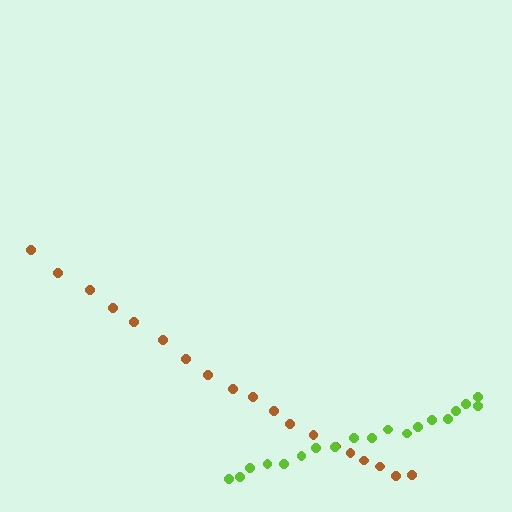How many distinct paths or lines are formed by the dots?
There are 2 distinct paths.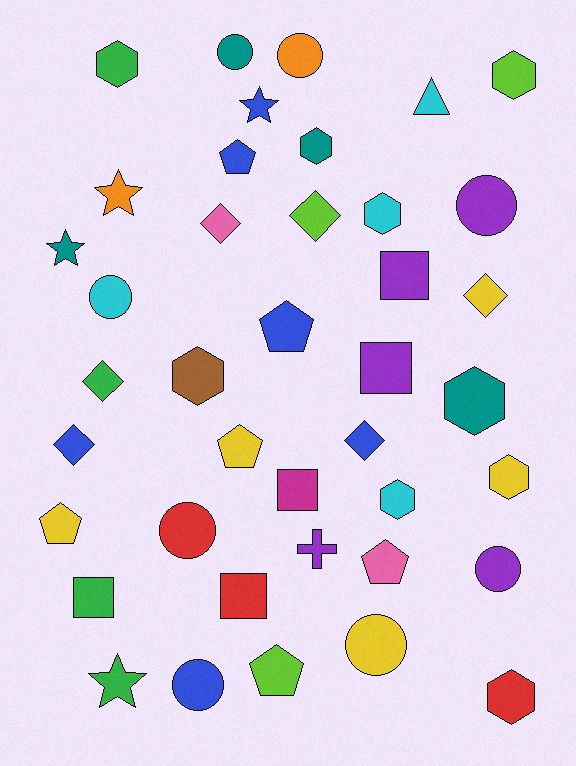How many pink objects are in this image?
There are 2 pink objects.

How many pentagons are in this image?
There are 6 pentagons.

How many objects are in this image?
There are 40 objects.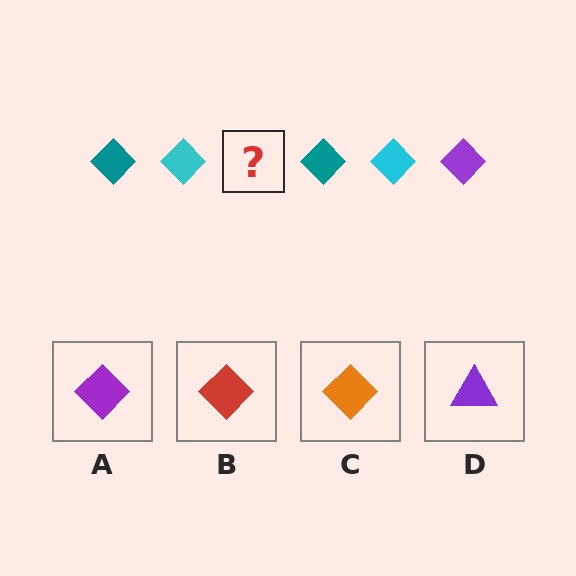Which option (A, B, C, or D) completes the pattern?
A.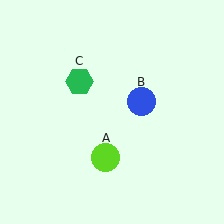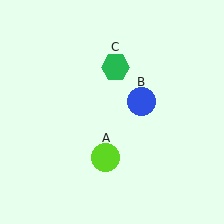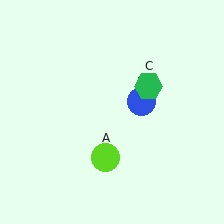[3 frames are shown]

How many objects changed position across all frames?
1 object changed position: green hexagon (object C).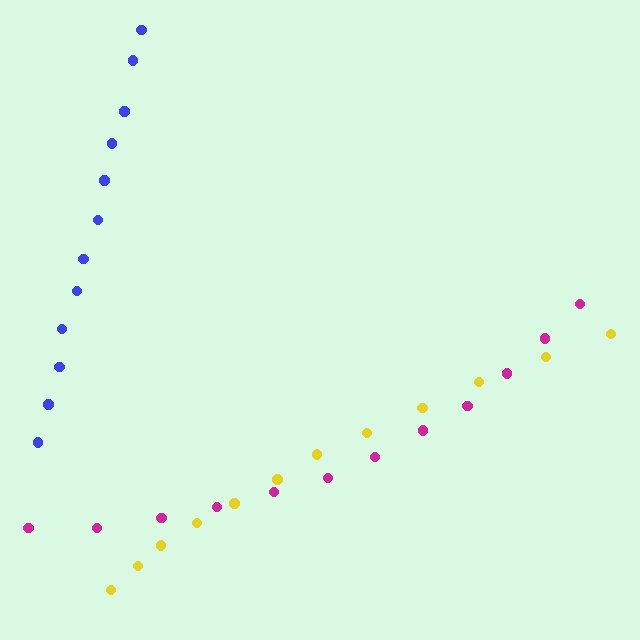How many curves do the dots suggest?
There are 3 distinct paths.